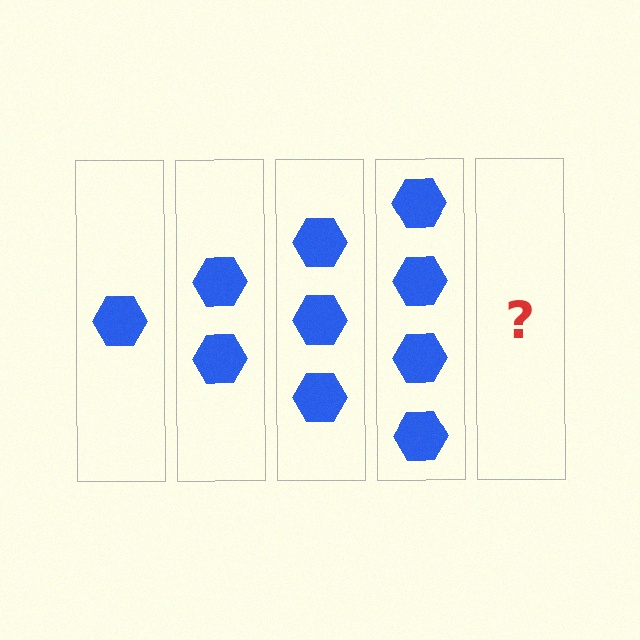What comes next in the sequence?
The next element should be 5 hexagons.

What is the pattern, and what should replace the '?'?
The pattern is that each step adds one more hexagon. The '?' should be 5 hexagons.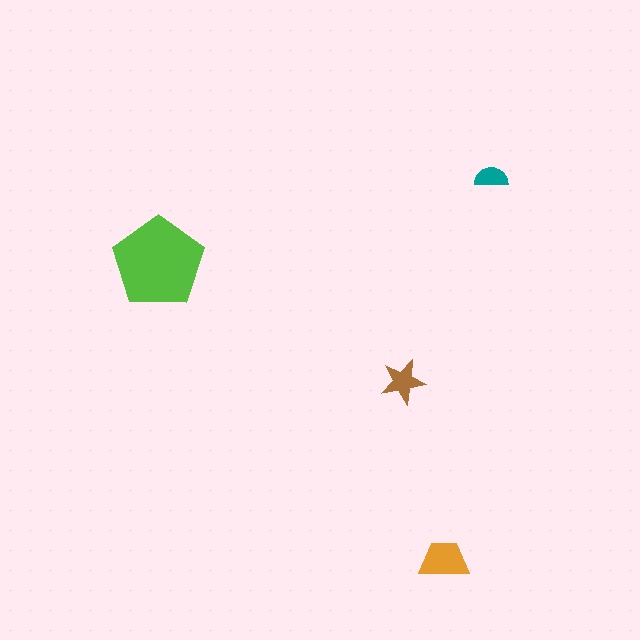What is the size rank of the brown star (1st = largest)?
3rd.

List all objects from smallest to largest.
The teal semicircle, the brown star, the orange trapezoid, the lime pentagon.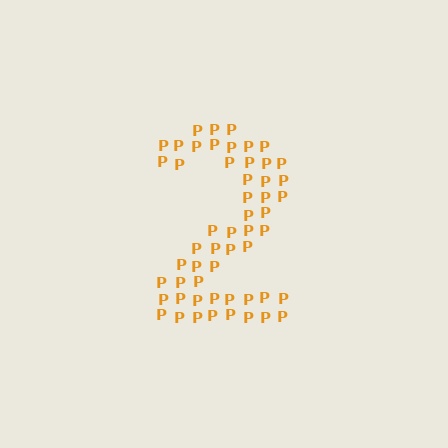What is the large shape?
The large shape is the digit 2.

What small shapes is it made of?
It is made of small letter P's.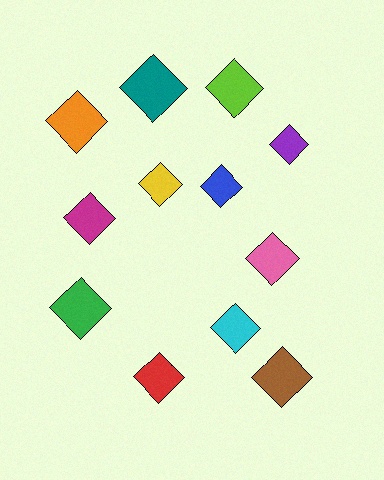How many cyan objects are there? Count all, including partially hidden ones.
There is 1 cyan object.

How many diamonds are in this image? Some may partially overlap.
There are 12 diamonds.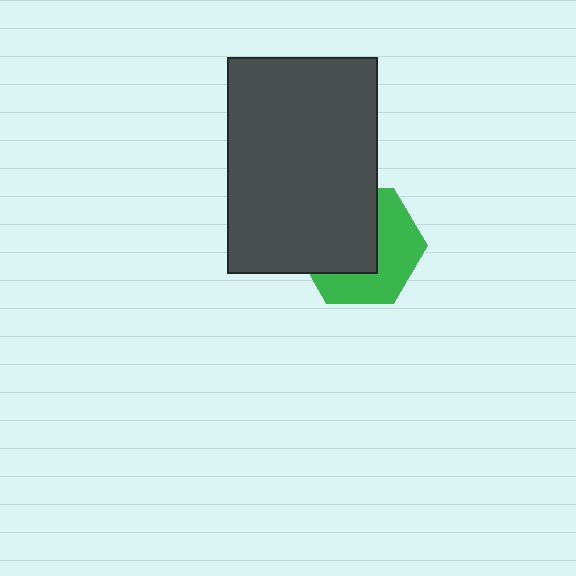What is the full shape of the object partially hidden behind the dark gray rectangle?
The partially hidden object is a green hexagon.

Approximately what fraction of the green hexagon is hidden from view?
Roughly 52% of the green hexagon is hidden behind the dark gray rectangle.